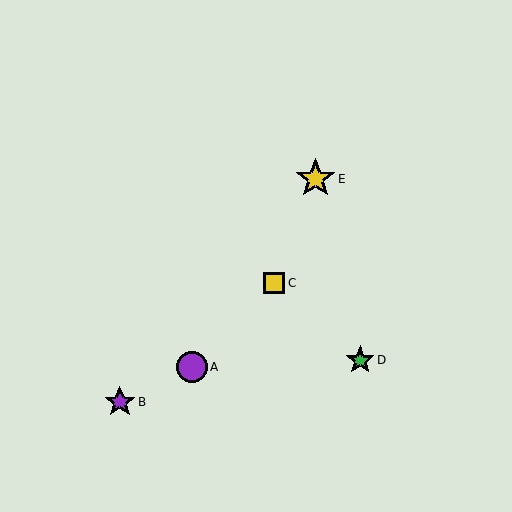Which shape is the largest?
The yellow star (labeled E) is the largest.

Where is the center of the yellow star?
The center of the yellow star is at (316, 179).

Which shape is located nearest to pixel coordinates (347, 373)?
The green star (labeled D) at (360, 360) is nearest to that location.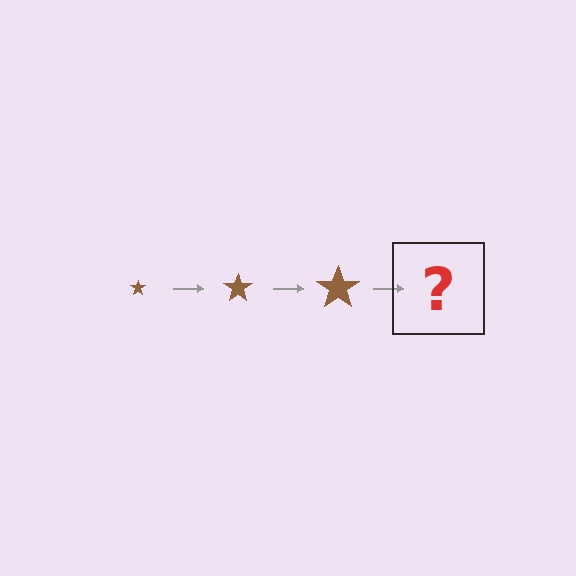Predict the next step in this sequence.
The next step is a brown star, larger than the previous one.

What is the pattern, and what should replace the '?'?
The pattern is that the star gets progressively larger each step. The '?' should be a brown star, larger than the previous one.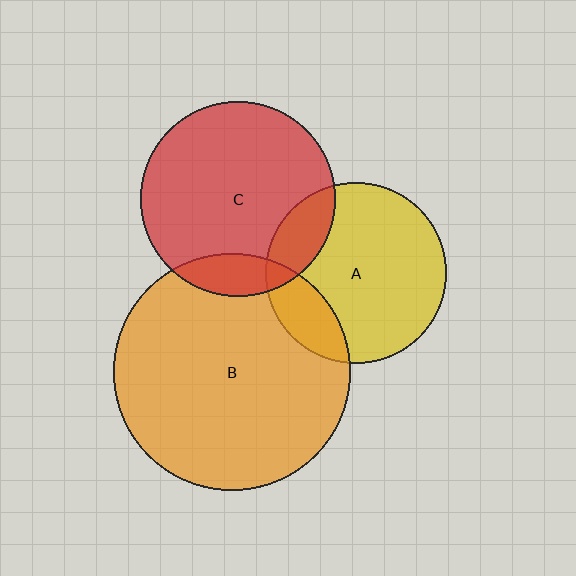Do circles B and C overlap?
Yes.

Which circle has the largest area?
Circle B (orange).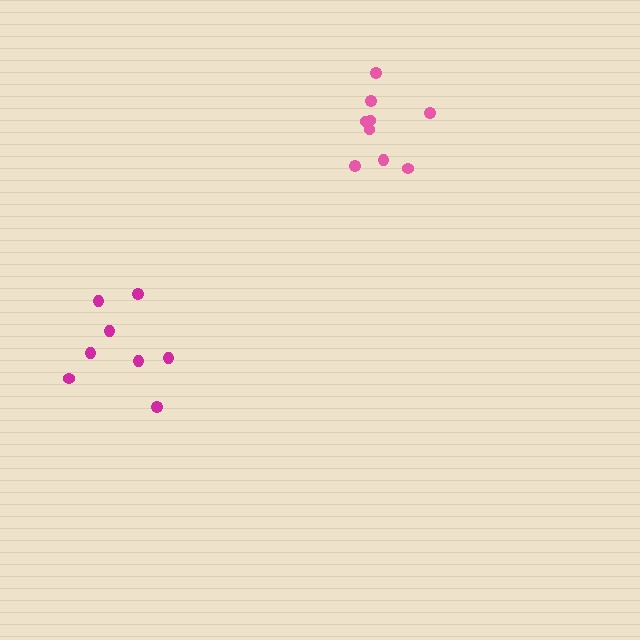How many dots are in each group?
Group 1: 9 dots, Group 2: 8 dots (17 total).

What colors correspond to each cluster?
The clusters are colored: pink, magenta.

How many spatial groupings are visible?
There are 2 spatial groupings.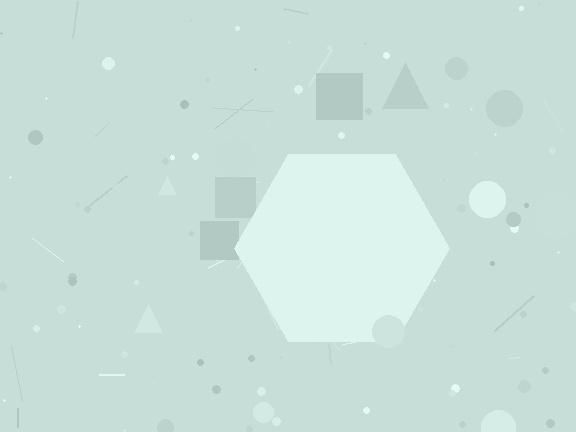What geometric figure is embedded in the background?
A hexagon is embedded in the background.